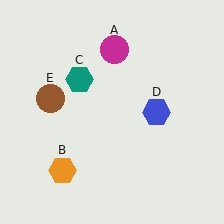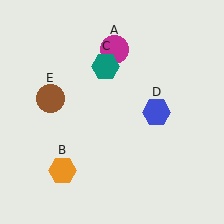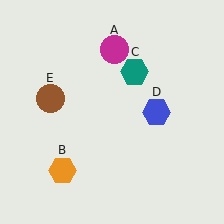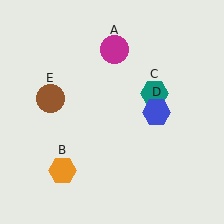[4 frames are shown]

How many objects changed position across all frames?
1 object changed position: teal hexagon (object C).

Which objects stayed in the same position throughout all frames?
Magenta circle (object A) and orange hexagon (object B) and blue hexagon (object D) and brown circle (object E) remained stationary.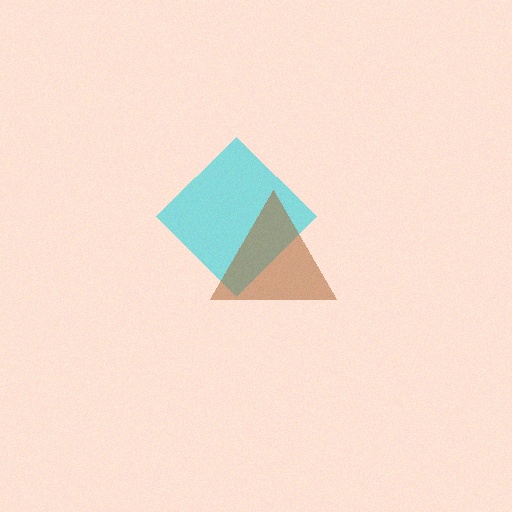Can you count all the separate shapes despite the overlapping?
Yes, there are 2 separate shapes.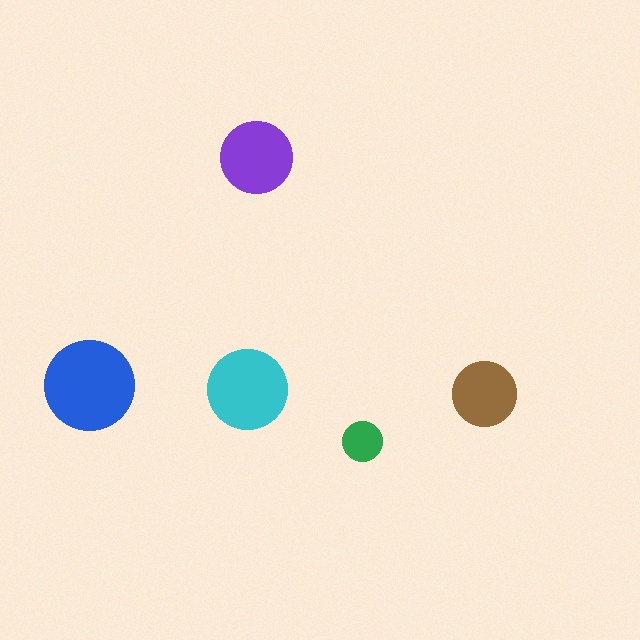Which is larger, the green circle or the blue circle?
The blue one.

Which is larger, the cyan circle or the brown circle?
The cyan one.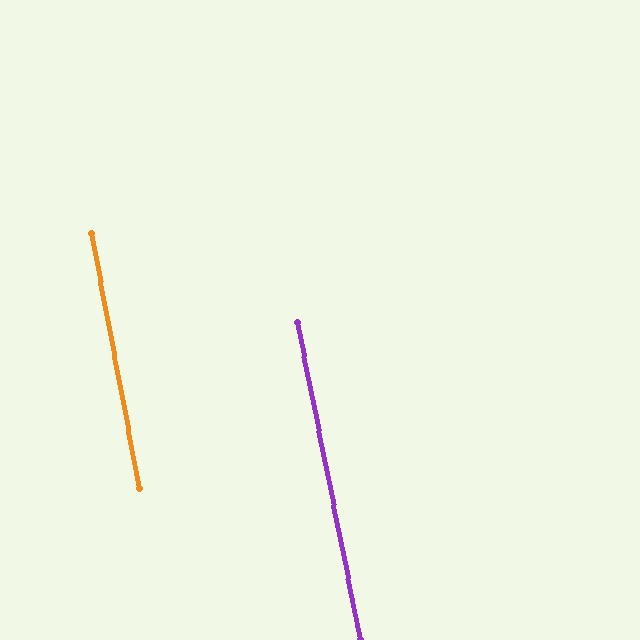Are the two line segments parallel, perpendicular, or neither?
Parallel — their directions differ by only 0.5°.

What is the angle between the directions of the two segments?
Approximately 1 degree.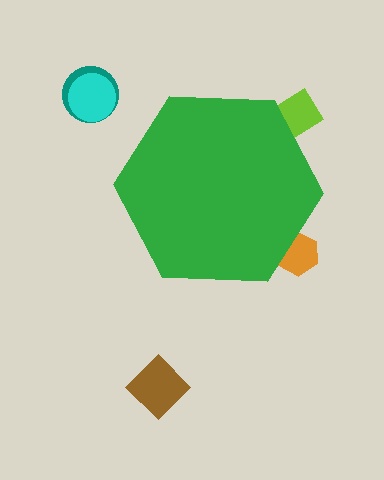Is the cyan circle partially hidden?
No, the cyan circle is fully visible.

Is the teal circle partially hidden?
No, the teal circle is fully visible.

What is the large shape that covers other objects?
A green hexagon.